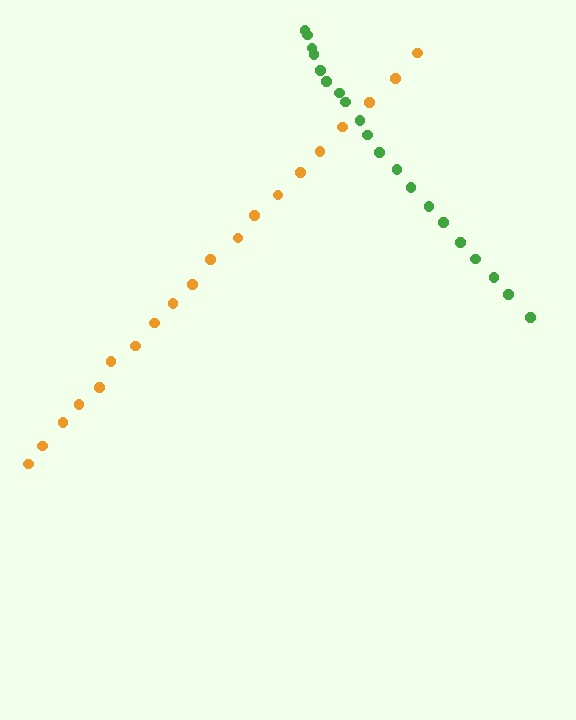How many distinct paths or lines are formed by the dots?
There are 2 distinct paths.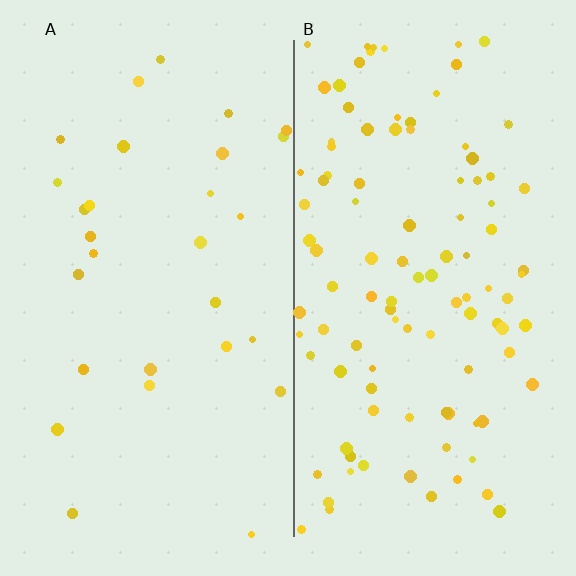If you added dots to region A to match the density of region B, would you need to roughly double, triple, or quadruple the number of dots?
Approximately quadruple.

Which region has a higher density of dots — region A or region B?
B (the right).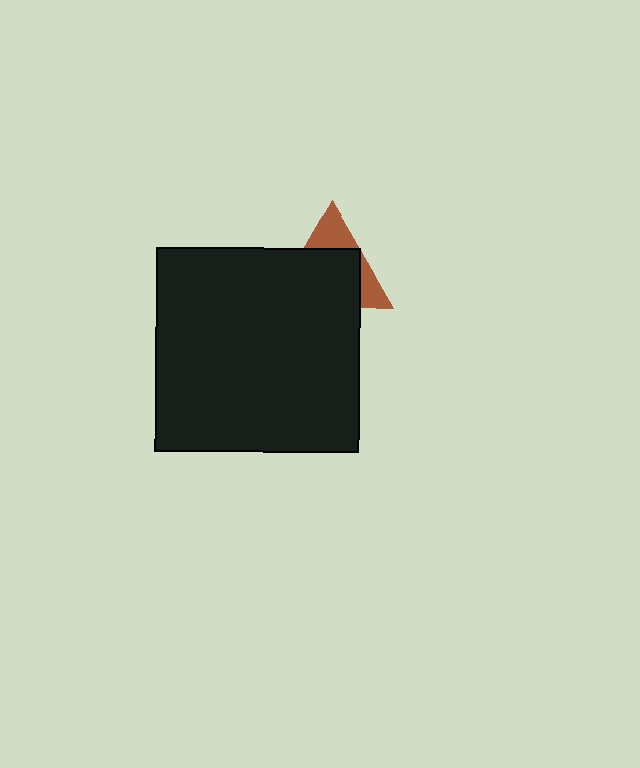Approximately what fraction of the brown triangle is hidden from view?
Roughly 66% of the brown triangle is hidden behind the black square.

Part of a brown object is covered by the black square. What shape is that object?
It is a triangle.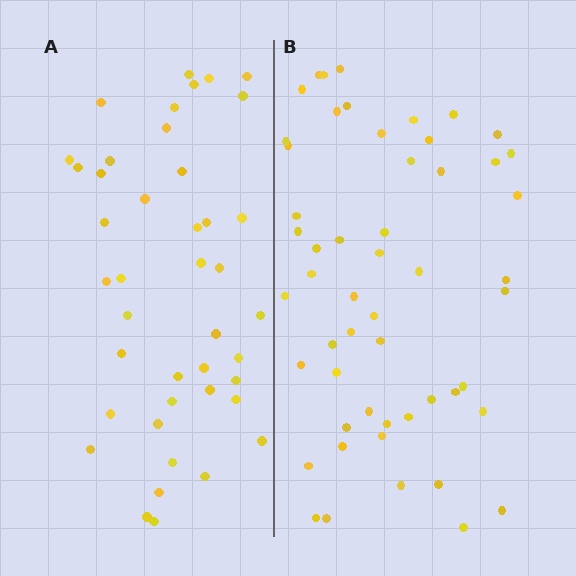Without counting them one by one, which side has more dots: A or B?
Region B (the right region) has more dots.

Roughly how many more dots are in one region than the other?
Region B has roughly 12 or so more dots than region A.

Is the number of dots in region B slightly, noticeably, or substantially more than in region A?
Region B has noticeably more, but not dramatically so. The ratio is roughly 1.3 to 1.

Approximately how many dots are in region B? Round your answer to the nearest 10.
About 50 dots. (The exact count is 53, which rounds to 50.)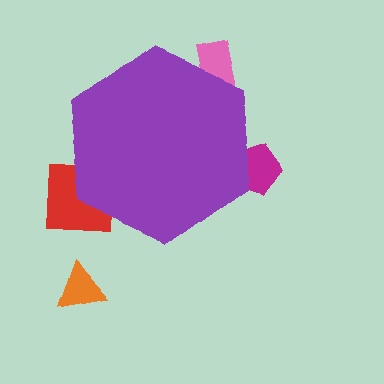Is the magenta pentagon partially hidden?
Yes, the magenta pentagon is partially hidden behind the purple hexagon.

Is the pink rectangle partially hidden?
Yes, the pink rectangle is partially hidden behind the purple hexagon.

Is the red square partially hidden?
Yes, the red square is partially hidden behind the purple hexagon.